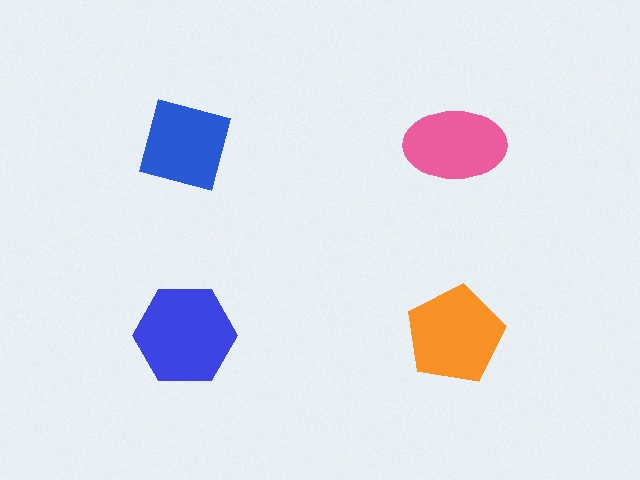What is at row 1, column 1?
A blue diamond.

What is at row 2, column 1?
A blue hexagon.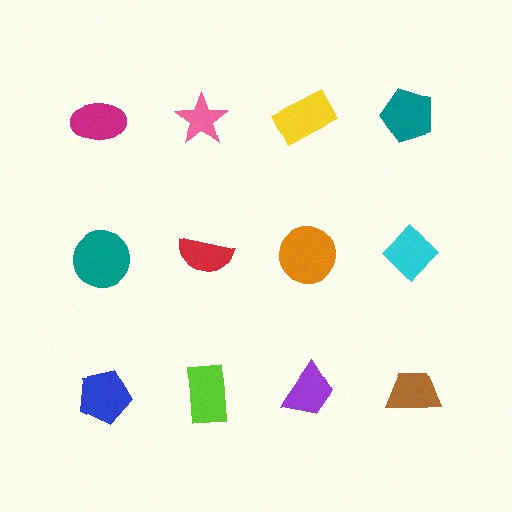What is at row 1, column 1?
A magenta ellipse.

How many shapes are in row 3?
4 shapes.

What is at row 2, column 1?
A teal circle.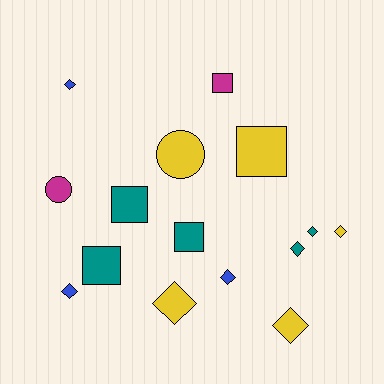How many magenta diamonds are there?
There are no magenta diamonds.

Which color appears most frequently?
Yellow, with 5 objects.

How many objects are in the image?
There are 15 objects.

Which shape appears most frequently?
Diamond, with 8 objects.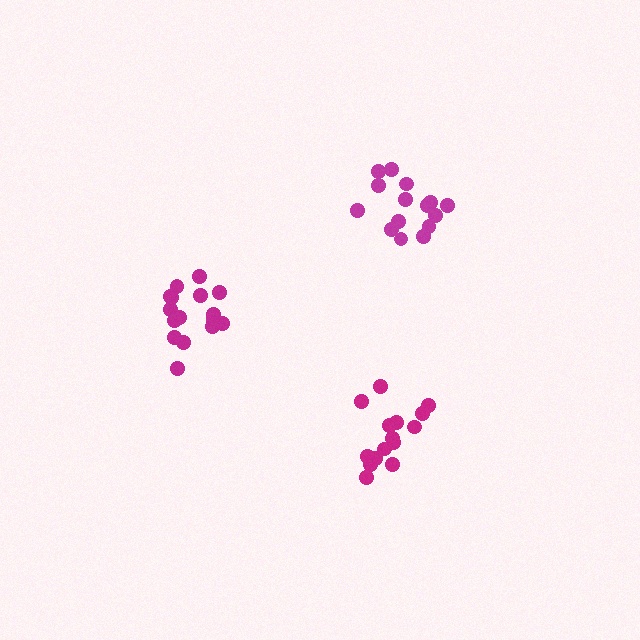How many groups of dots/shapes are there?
There are 3 groups.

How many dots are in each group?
Group 1: 16 dots, Group 2: 15 dots, Group 3: 15 dots (46 total).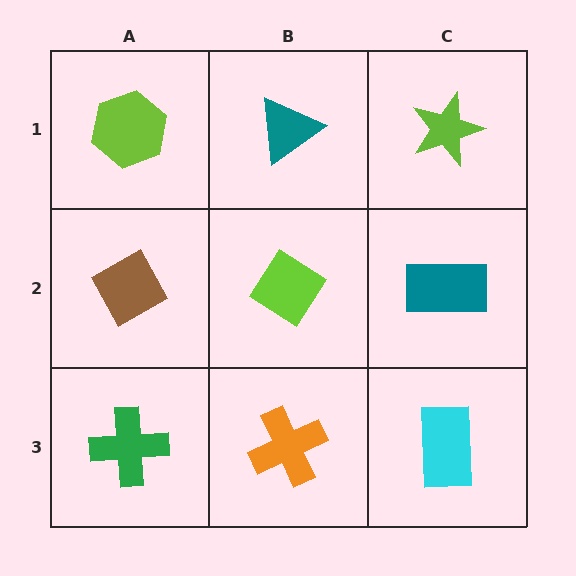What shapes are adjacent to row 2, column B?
A teal triangle (row 1, column B), an orange cross (row 3, column B), a brown diamond (row 2, column A), a teal rectangle (row 2, column C).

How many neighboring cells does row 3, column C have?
2.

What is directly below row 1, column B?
A lime diamond.